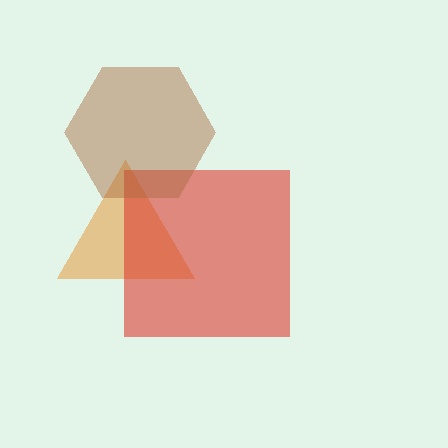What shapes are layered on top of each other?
The layered shapes are: an orange triangle, a red square, a brown hexagon.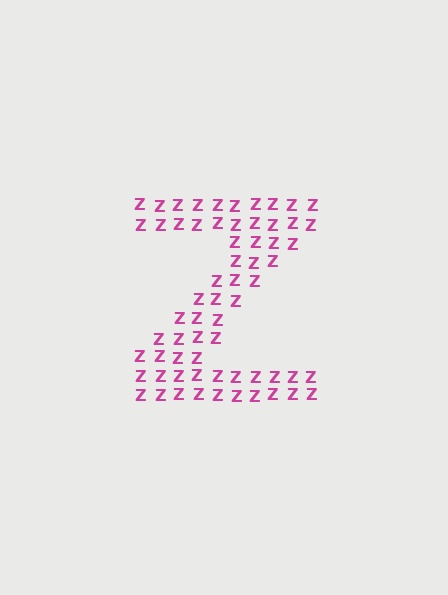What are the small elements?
The small elements are letter Z's.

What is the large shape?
The large shape is the letter Z.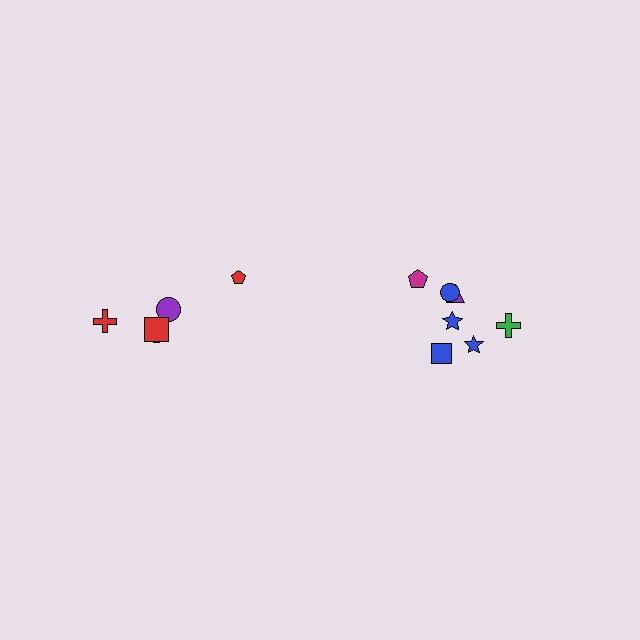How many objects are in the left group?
There are 5 objects.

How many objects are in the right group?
There are 7 objects.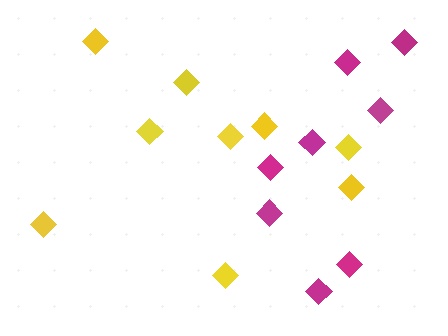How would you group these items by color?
There are 2 groups: one group of yellow diamonds (9) and one group of magenta diamonds (8).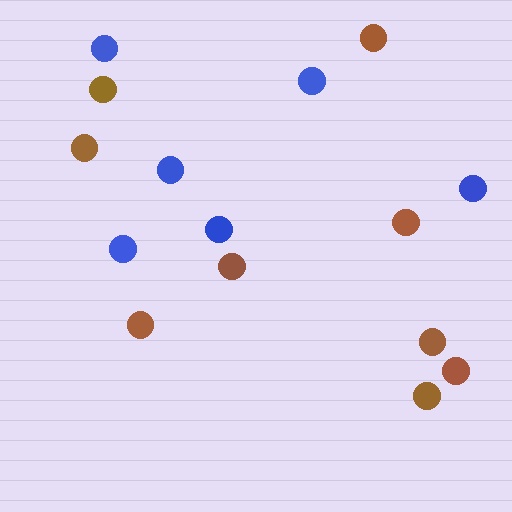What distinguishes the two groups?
There are 2 groups: one group of blue circles (6) and one group of brown circles (9).